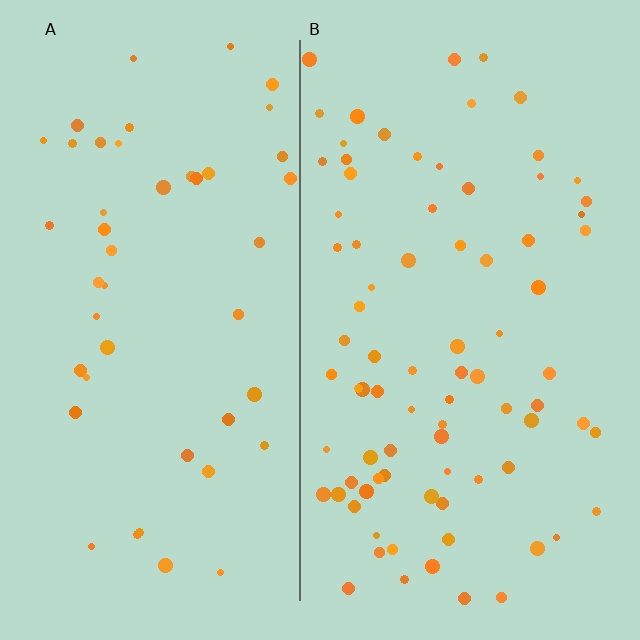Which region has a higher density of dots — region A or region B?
B (the right).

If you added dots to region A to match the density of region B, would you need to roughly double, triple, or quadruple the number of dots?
Approximately double.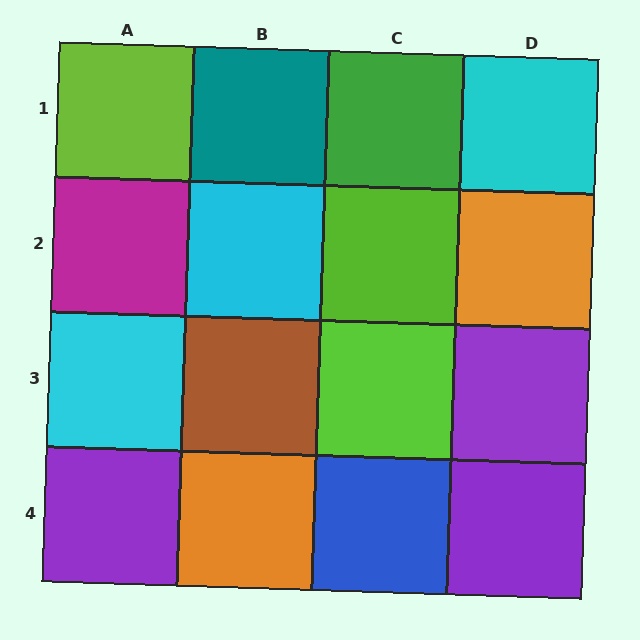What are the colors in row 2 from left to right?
Magenta, cyan, lime, orange.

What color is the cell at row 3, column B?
Brown.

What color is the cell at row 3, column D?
Purple.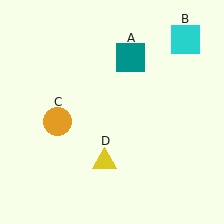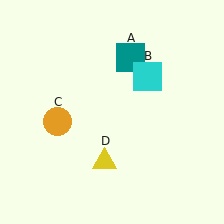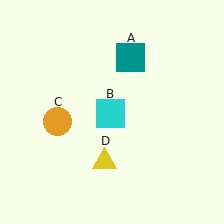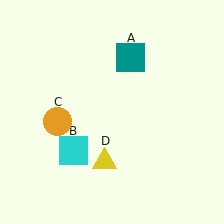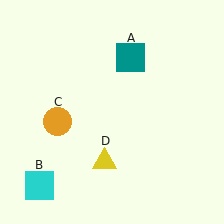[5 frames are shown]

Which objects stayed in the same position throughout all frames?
Teal square (object A) and orange circle (object C) and yellow triangle (object D) remained stationary.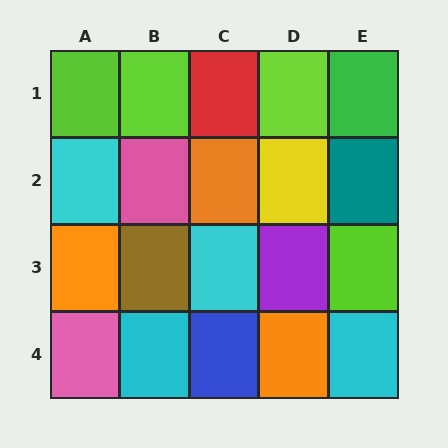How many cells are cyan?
4 cells are cyan.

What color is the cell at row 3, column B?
Brown.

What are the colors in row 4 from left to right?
Pink, cyan, blue, orange, cyan.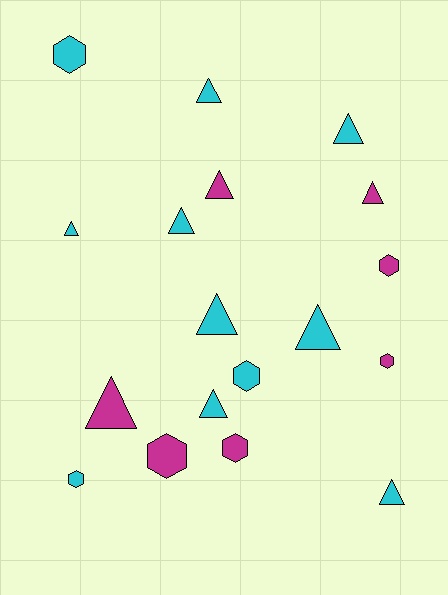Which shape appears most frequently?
Triangle, with 11 objects.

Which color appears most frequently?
Cyan, with 11 objects.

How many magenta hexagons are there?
There are 4 magenta hexagons.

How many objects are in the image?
There are 18 objects.